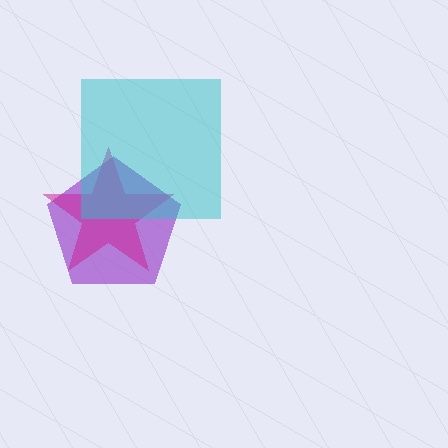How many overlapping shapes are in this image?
There are 3 overlapping shapes in the image.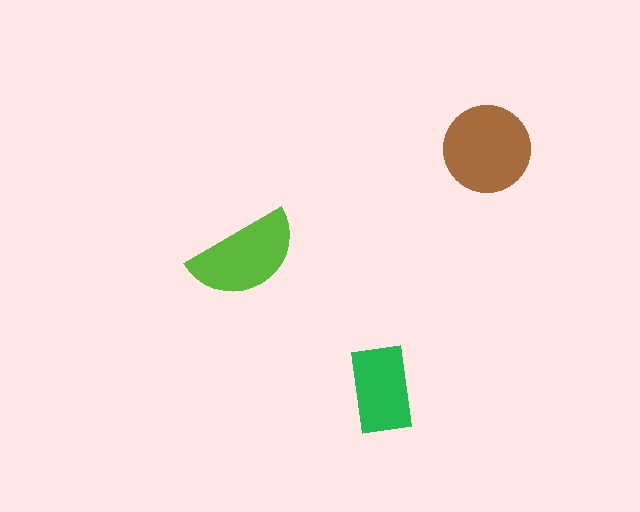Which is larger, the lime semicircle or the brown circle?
The brown circle.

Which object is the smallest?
The green rectangle.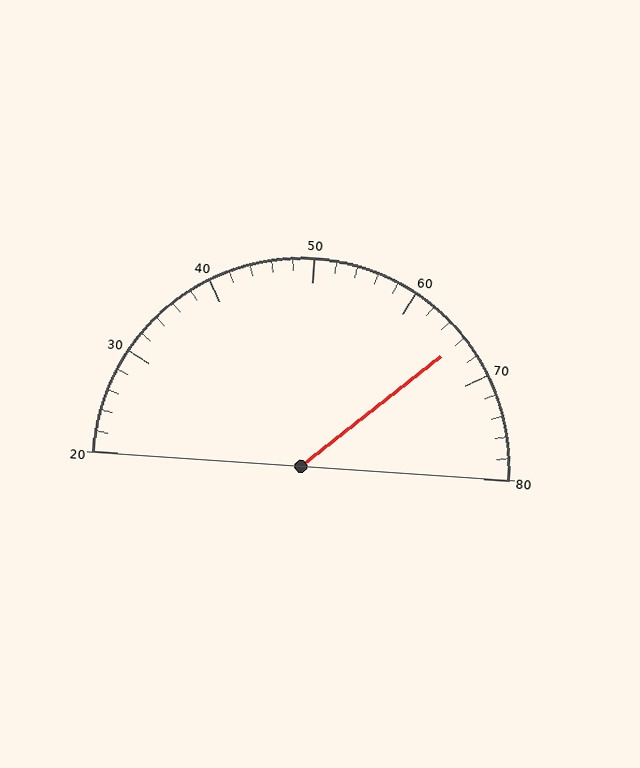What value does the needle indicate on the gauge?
The needle indicates approximately 66.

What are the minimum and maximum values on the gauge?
The gauge ranges from 20 to 80.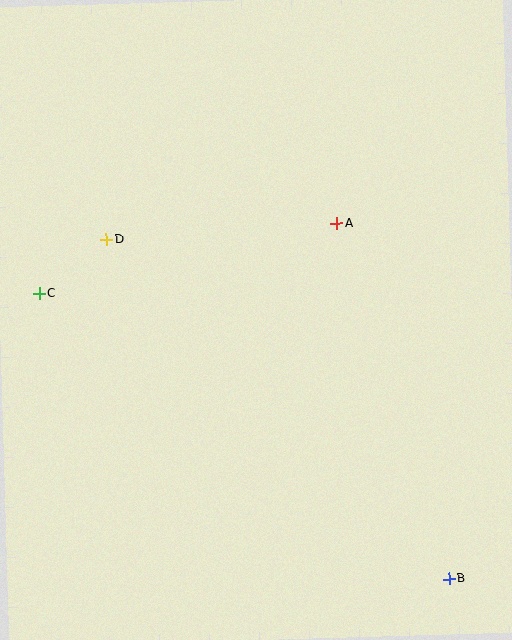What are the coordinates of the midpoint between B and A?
The midpoint between B and A is at (393, 401).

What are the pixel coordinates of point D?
Point D is at (106, 240).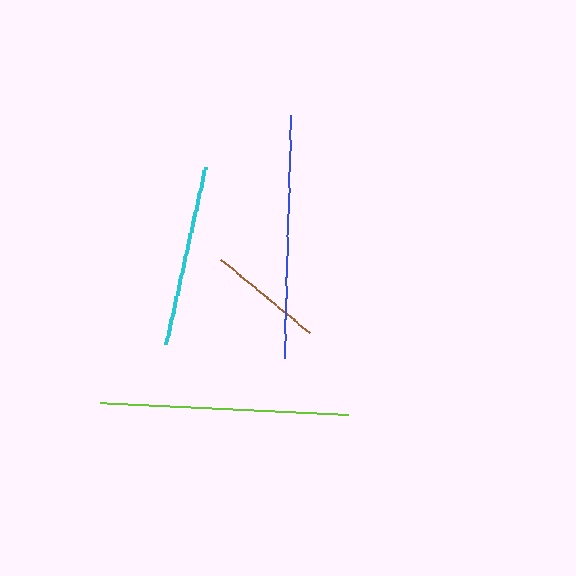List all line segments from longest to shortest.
From longest to shortest: lime, blue, cyan, brown.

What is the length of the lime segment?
The lime segment is approximately 248 pixels long.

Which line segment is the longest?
The lime line is the longest at approximately 248 pixels.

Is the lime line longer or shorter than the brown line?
The lime line is longer than the brown line.